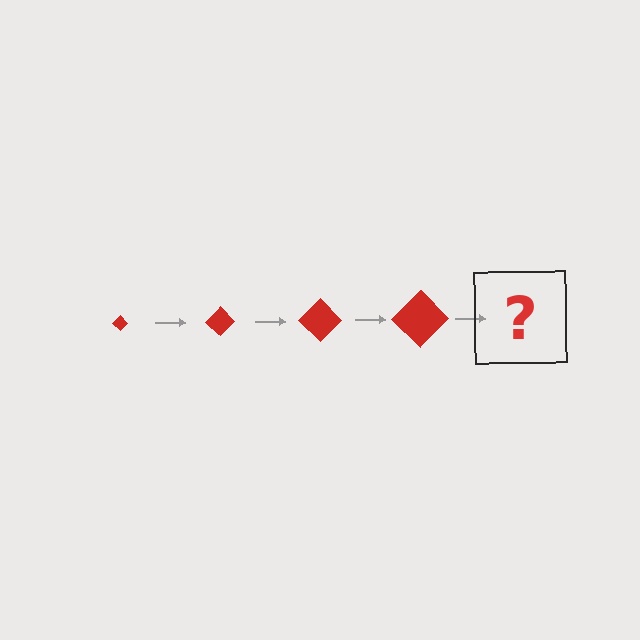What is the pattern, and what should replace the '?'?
The pattern is that the diamond gets progressively larger each step. The '?' should be a red diamond, larger than the previous one.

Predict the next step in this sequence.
The next step is a red diamond, larger than the previous one.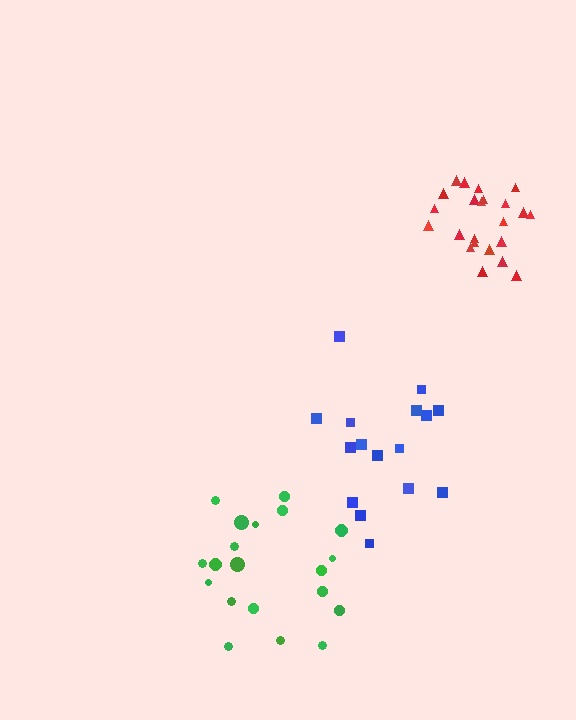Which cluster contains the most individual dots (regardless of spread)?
Red (23).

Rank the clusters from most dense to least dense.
red, blue, green.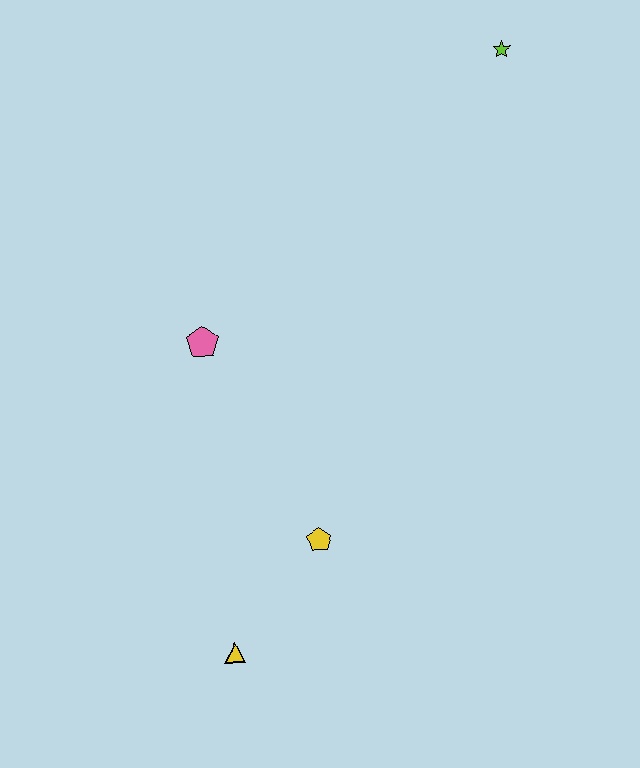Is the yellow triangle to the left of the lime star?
Yes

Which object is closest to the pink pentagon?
The yellow pentagon is closest to the pink pentagon.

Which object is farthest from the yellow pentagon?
The lime star is farthest from the yellow pentagon.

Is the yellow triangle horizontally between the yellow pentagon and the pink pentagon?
Yes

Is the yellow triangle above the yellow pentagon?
No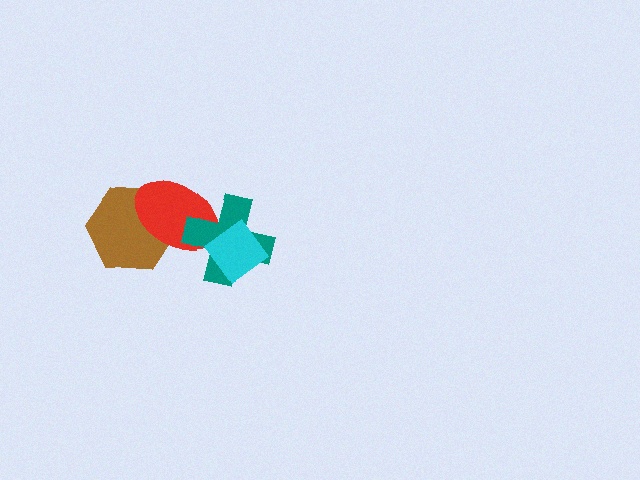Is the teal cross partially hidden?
Yes, it is partially covered by another shape.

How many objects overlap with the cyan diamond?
2 objects overlap with the cyan diamond.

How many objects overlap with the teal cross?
2 objects overlap with the teal cross.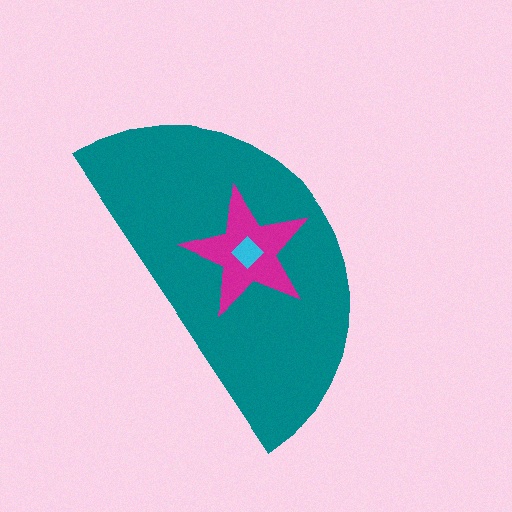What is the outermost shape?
The teal semicircle.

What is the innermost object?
The cyan diamond.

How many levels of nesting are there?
3.